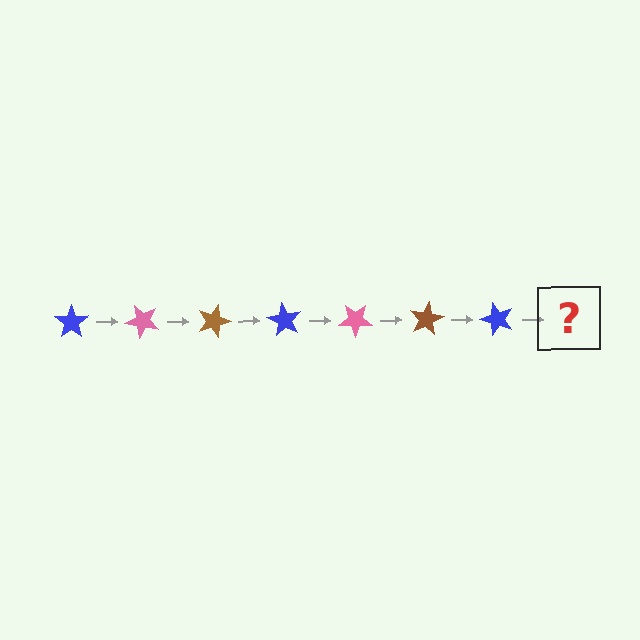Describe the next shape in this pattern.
It should be a pink star, rotated 315 degrees from the start.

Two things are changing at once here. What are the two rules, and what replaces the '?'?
The two rules are that it rotates 45 degrees each step and the color cycles through blue, pink, and brown. The '?' should be a pink star, rotated 315 degrees from the start.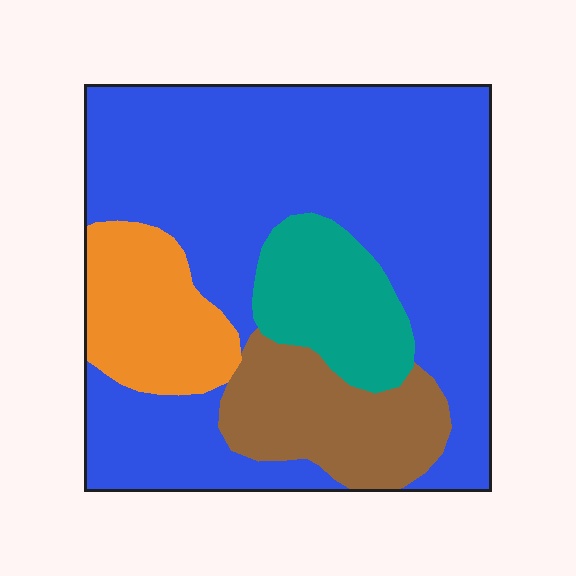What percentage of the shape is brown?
Brown takes up less than a sixth of the shape.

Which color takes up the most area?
Blue, at roughly 60%.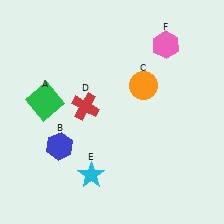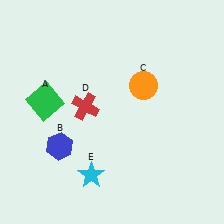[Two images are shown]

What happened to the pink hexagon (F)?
The pink hexagon (F) was removed in Image 2. It was in the top-right area of Image 1.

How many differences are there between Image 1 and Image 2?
There is 1 difference between the two images.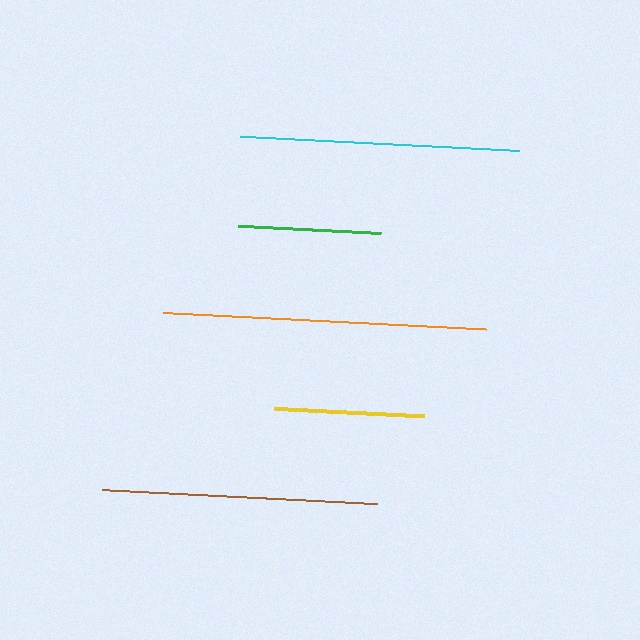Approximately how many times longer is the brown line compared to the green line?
The brown line is approximately 1.9 times the length of the green line.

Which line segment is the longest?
The orange line is the longest at approximately 323 pixels.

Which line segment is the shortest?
The green line is the shortest at approximately 143 pixels.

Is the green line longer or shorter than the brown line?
The brown line is longer than the green line.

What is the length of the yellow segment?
The yellow segment is approximately 150 pixels long.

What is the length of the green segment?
The green segment is approximately 143 pixels long.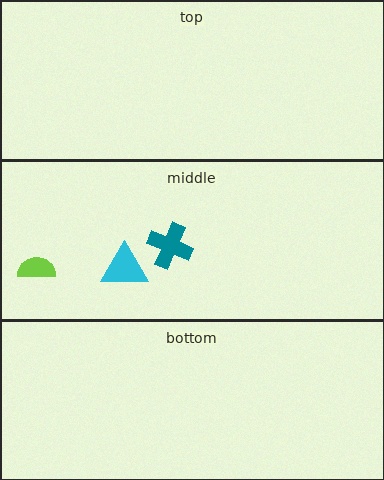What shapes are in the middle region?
The lime semicircle, the cyan triangle, the teal cross.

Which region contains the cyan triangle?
The middle region.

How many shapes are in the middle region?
3.